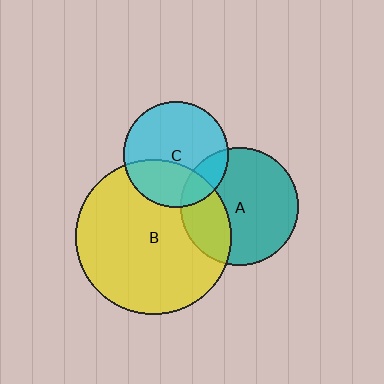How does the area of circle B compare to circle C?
Approximately 2.2 times.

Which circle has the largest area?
Circle B (yellow).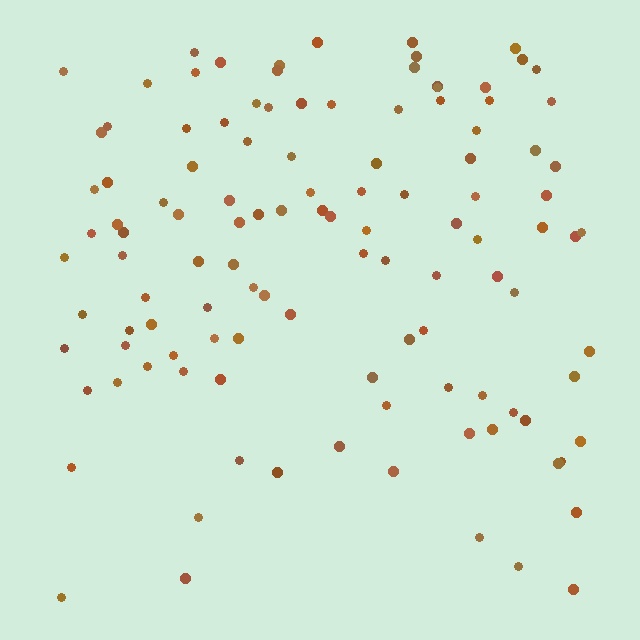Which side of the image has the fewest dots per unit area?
The bottom.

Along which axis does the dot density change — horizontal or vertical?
Vertical.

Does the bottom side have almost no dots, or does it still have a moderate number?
Still a moderate number, just noticeably fewer than the top.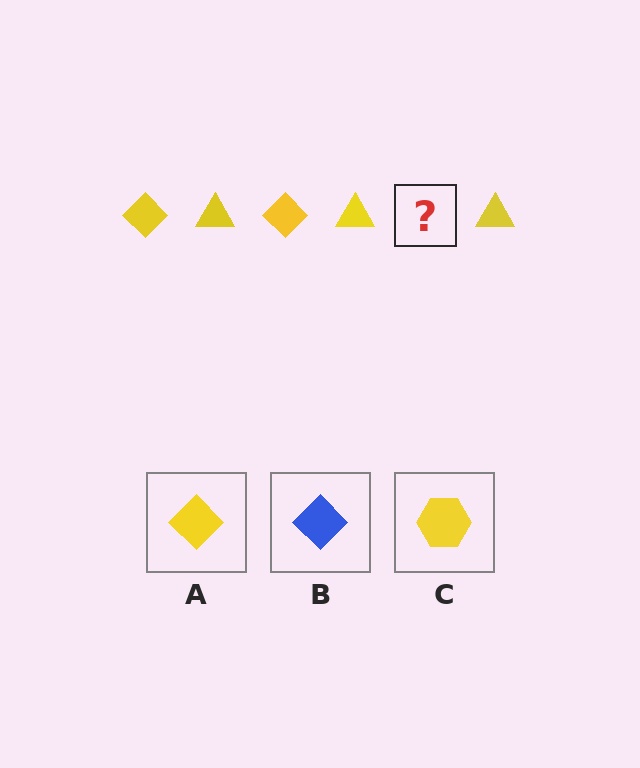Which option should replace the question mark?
Option A.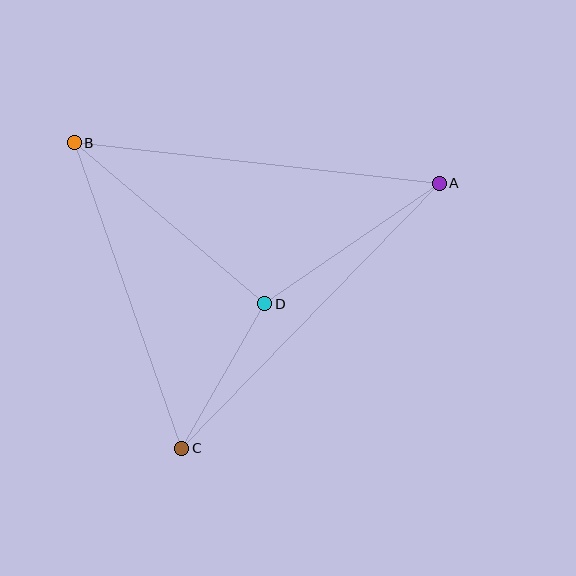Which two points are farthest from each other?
Points A and C are farthest from each other.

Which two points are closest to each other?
Points C and D are closest to each other.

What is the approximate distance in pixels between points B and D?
The distance between B and D is approximately 249 pixels.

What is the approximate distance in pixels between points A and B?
The distance between A and B is approximately 367 pixels.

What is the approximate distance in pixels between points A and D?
The distance between A and D is approximately 212 pixels.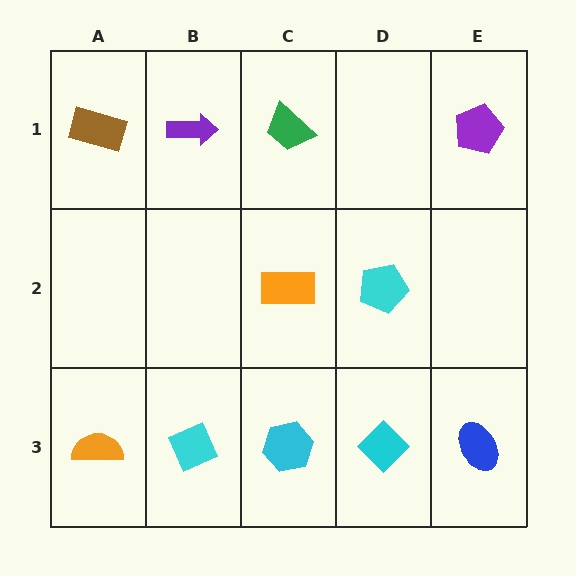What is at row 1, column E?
A purple pentagon.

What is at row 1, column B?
A purple arrow.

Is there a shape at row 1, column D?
No, that cell is empty.